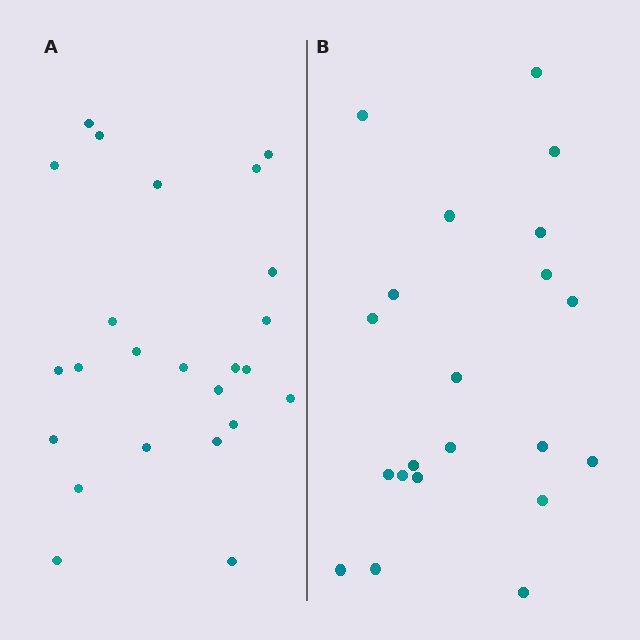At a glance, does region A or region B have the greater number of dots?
Region A (the left region) has more dots.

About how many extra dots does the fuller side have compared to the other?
Region A has just a few more — roughly 2 or 3 more dots than region B.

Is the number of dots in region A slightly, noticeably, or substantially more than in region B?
Region A has only slightly more — the two regions are fairly close. The ratio is roughly 1.1 to 1.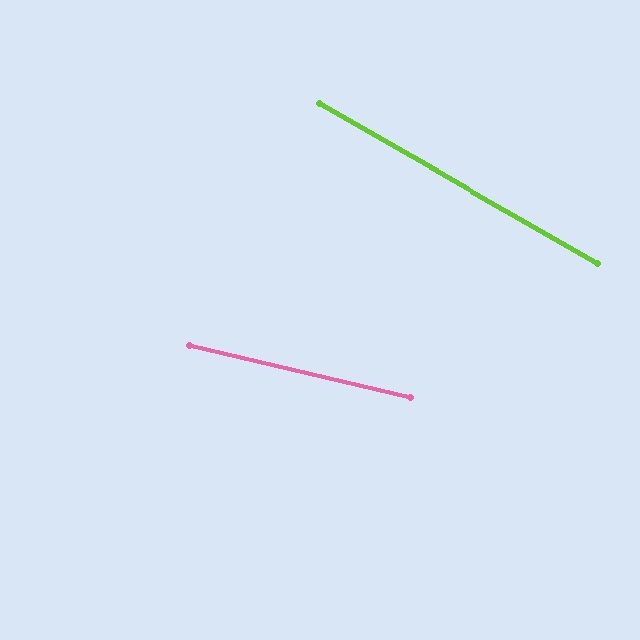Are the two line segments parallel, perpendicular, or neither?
Neither parallel nor perpendicular — they differ by about 16°.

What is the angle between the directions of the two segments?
Approximately 16 degrees.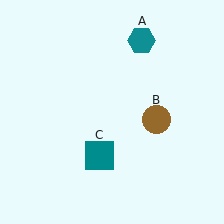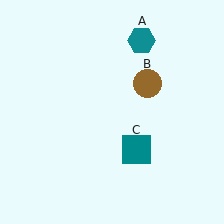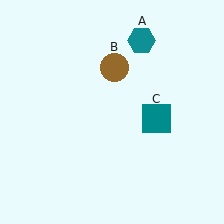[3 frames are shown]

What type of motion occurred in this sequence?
The brown circle (object B), teal square (object C) rotated counterclockwise around the center of the scene.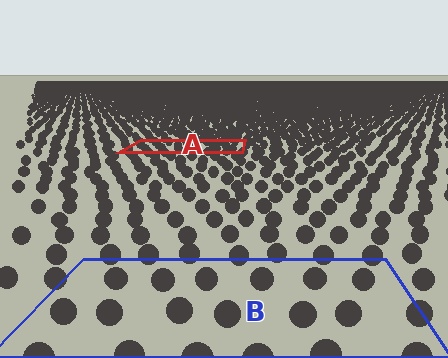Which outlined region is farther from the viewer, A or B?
Region A is farther from the viewer — the texture elements inside it appear smaller and more densely packed.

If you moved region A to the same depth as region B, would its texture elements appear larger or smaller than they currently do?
They would appear larger. At a closer depth, the same texture elements are projected at a bigger on-screen size.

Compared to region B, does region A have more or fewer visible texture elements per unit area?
Region A has more texture elements per unit area — they are packed more densely because it is farther away.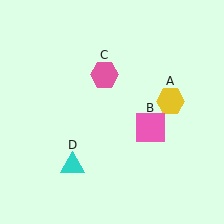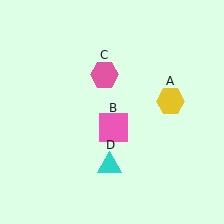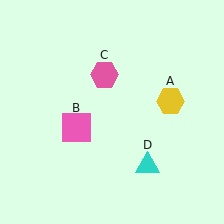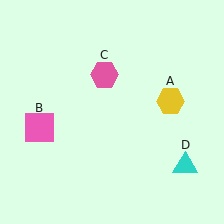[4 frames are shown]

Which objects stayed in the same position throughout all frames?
Yellow hexagon (object A) and pink hexagon (object C) remained stationary.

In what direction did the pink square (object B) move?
The pink square (object B) moved left.